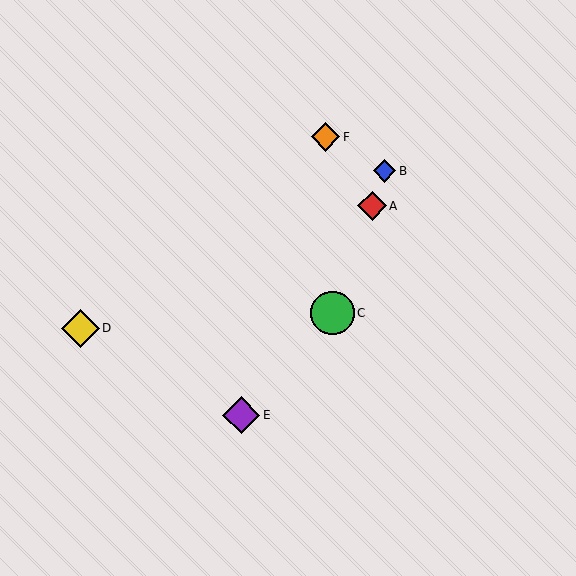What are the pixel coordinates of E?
Object E is at (241, 415).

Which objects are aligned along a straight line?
Objects A, B, C are aligned along a straight line.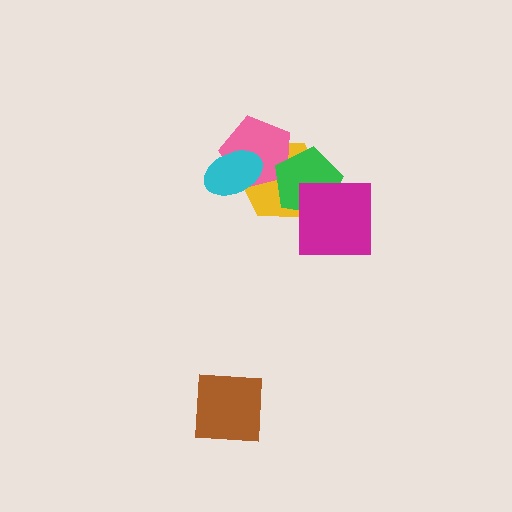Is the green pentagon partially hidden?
Yes, it is partially covered by another shape.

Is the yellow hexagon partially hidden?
Yes, it is partially covered by another shape.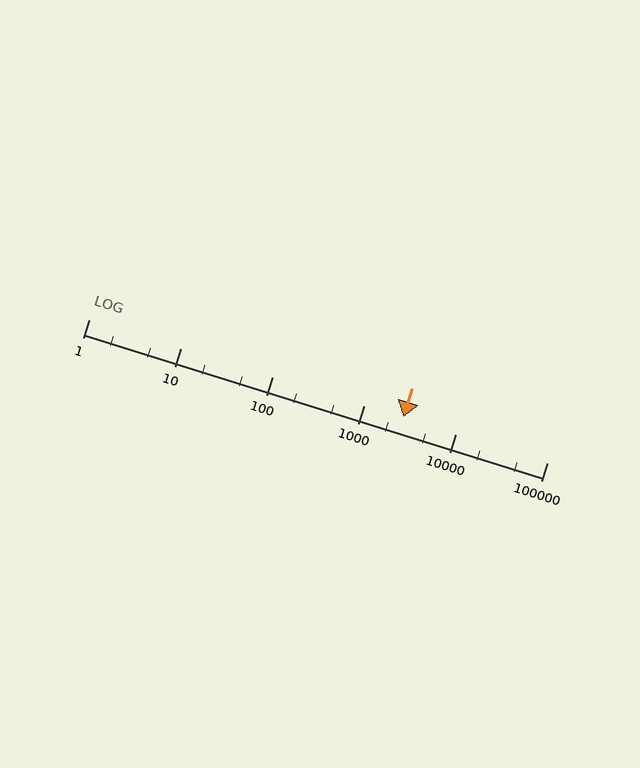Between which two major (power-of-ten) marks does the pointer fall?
The pointer is between 1000 and 10000.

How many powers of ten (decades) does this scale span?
The scale spans 5 decades, from 1 to 100000.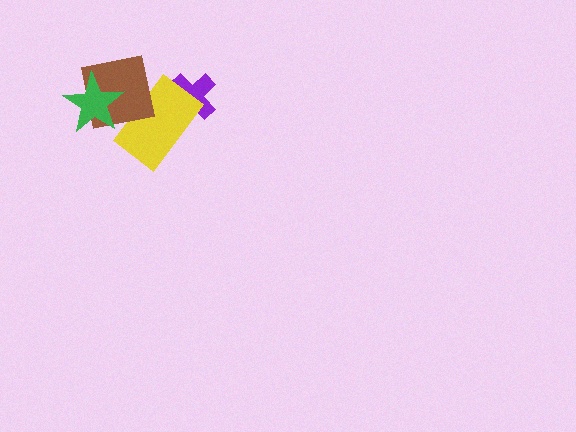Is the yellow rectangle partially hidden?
Yes, it is partially covered by another shape.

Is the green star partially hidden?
No, no other shape covers it.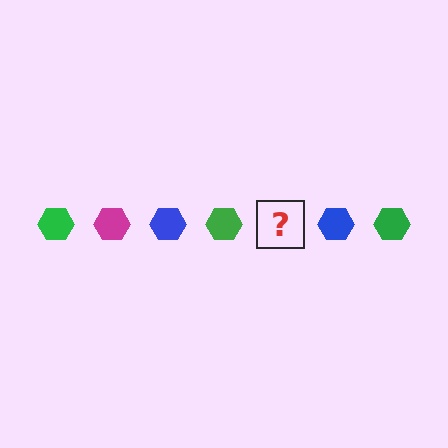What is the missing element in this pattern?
The missing element is a magenta hexagon.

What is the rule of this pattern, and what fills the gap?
The rule is that the pattern cycles through green, magenta, blue hexagons. The gap should be filled with a magenta hexagon.